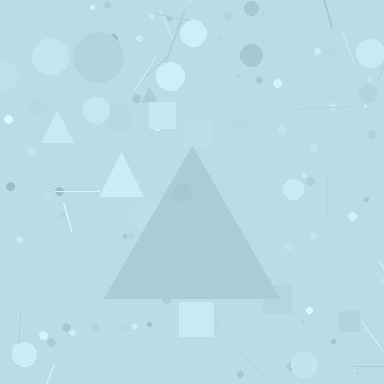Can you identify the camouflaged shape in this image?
The camouflaged shape is a triangle.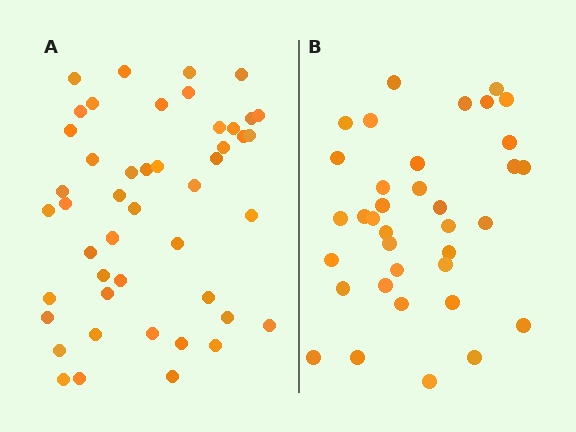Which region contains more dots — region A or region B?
Region A (the left region) has more dots.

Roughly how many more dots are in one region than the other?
Region A has roughly 12 or so more dots than region B.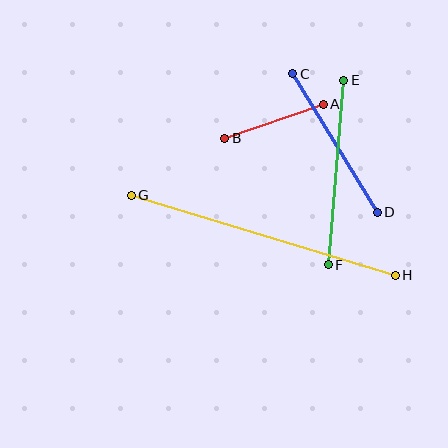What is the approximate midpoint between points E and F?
The midpoint is at approximately (336, 172) pixels.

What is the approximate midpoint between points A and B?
The midpoint is at approximately (274, 121) pixels.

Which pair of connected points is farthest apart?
Points G and H are farthest apart.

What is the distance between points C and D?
The distance is approximately 162 pixels.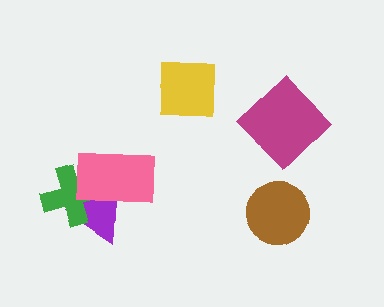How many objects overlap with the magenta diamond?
0 objects overlap with the magenta diamond.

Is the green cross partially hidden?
Yes, it is partially covered by another shape.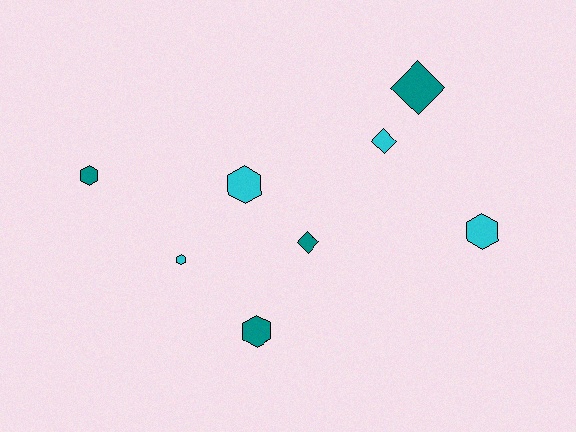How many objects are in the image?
There are 8 objects.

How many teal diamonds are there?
There are 2 teal diamonds.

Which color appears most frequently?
Teal, with 4 objects.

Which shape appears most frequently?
Hexagon, with 5 objects.